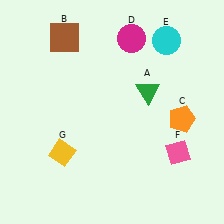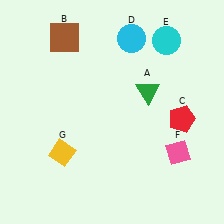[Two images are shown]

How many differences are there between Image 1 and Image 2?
There are 2 differences between the two images.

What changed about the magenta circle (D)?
In Image 1, D is magenta. In Image 2, it changed to cyan.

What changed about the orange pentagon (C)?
In Image 1, C is orange. In Image 2, it changed to red.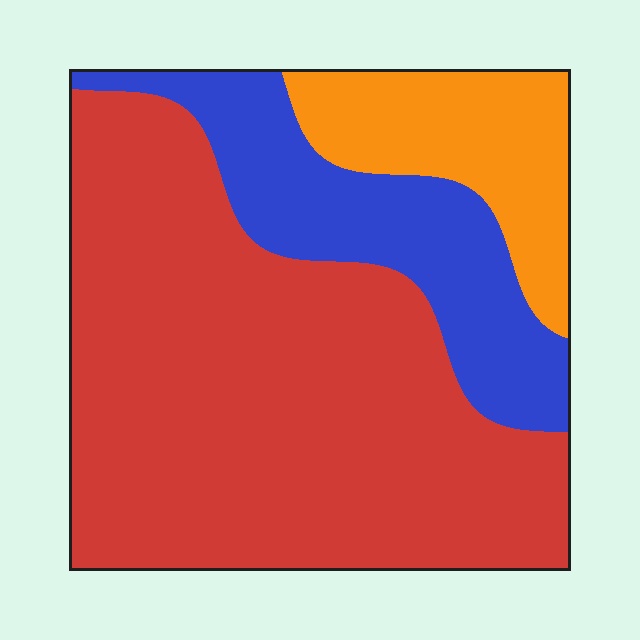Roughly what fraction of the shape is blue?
Blue takes up less than a quarter of the shape.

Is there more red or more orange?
Red.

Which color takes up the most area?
Red, at roughly 65%.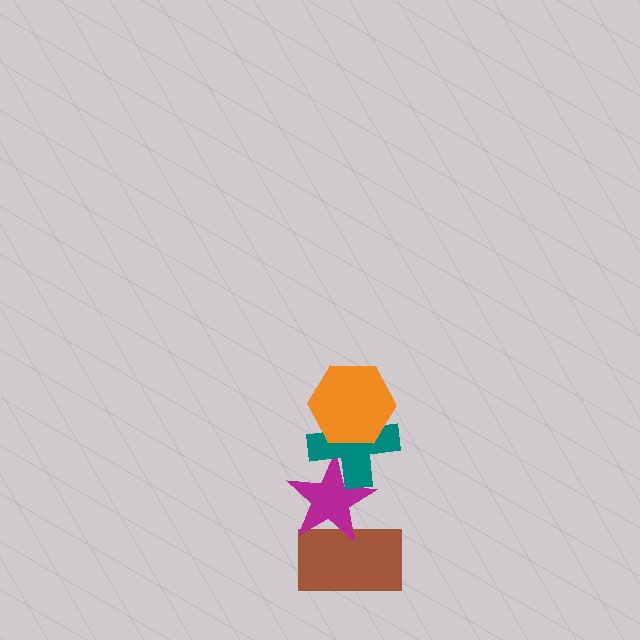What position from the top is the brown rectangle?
The brown rectangle is 4th from the top.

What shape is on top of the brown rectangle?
The magenta star is on top of the brown rectangle.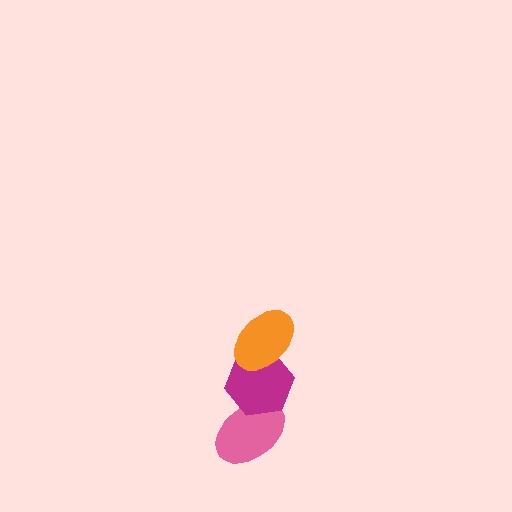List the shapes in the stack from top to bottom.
From top to bottom: the orange ellipse, the magenta hexagon, the pink ellipse.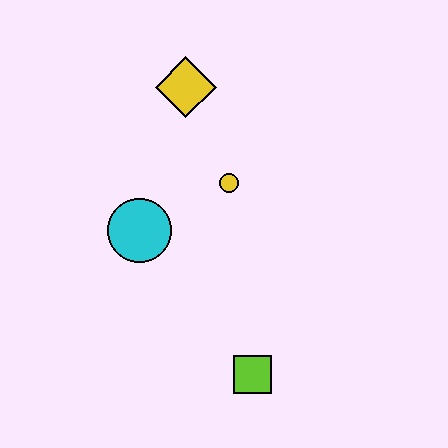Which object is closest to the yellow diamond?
The yellow circle is closest to the yellow diamond.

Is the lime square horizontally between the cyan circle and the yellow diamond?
No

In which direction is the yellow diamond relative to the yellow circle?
The yellow diamond is above the yellow circle.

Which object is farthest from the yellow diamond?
The lime square is farthest from the yellow diamond.